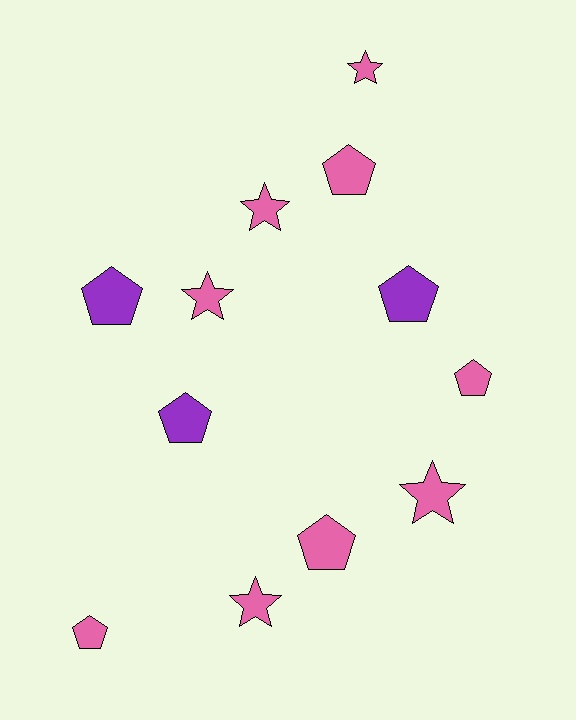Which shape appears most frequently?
Pentagon, with 7 objects.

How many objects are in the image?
There are 12 objects.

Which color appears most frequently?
Pink, with 9 objects.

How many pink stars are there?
There are 5 pink stars.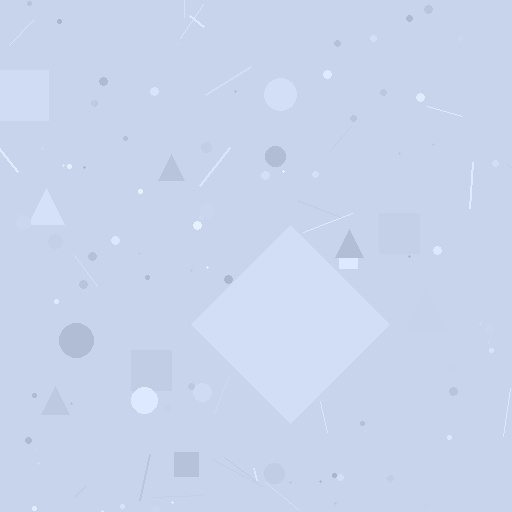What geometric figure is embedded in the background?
A diamond is embedded in the background.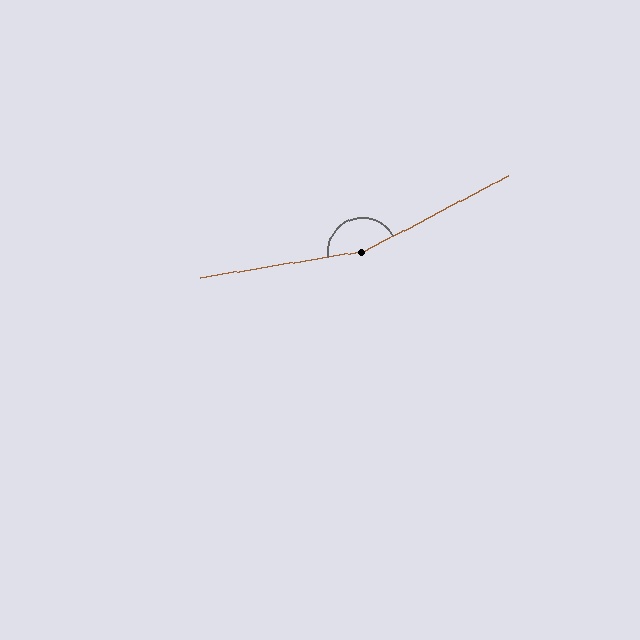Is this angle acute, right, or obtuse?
It is obtuse.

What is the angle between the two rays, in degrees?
Approximately 161 degrees.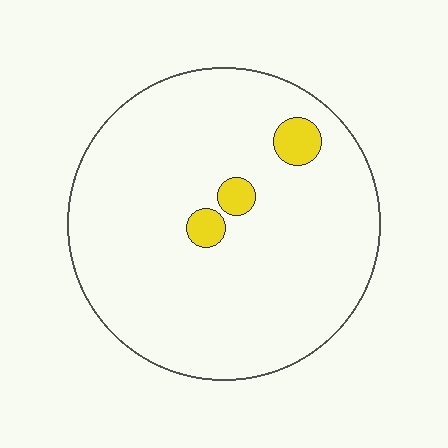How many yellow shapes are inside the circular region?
3.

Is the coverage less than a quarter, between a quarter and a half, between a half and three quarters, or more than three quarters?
Less than a quarter.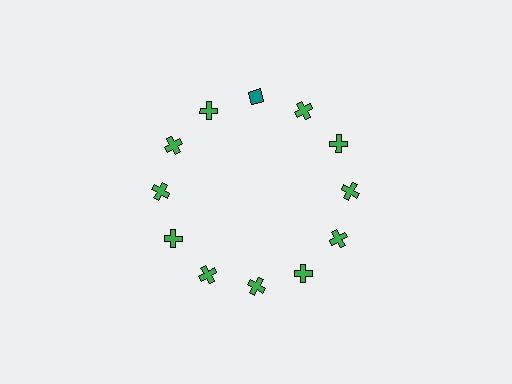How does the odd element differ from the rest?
It differs in both color (teal instead of green) and shape (diamond instead of cross).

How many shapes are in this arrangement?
There are 12 shapes arranged in a ring pattern.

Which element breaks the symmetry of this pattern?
The teal diamond at roughly the 12 o'clock position breaks the symmetry. All other shapes are green crosses.